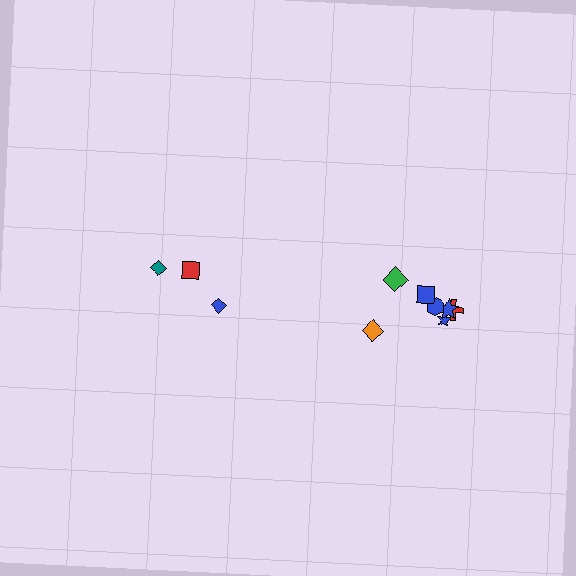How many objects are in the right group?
There are 7 objects.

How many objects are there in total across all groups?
There are 10 objects.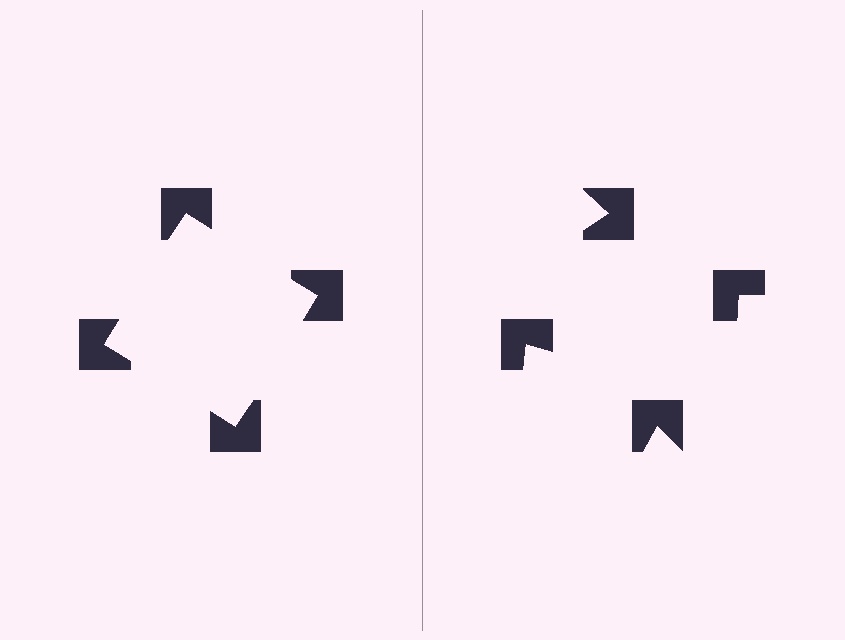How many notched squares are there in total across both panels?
8 — 4 on each side.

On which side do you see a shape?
An illusory square appears on the left side. On the right side the wedge cuts are rotated, so no coherent shape forms.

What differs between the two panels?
The notched squares are positioned identically on both sides; only the wedge orientations differ. On the left they align to a square; on the right they are misaligned.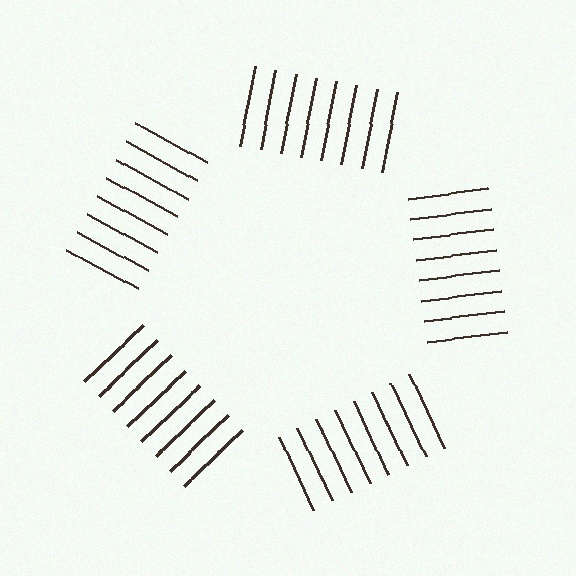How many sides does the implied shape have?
5 sides — the line-ends trace a pentagon.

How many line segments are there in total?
40 — 8 along each of the 5 edges.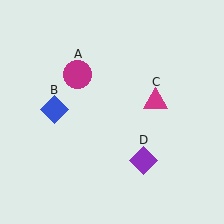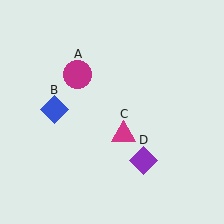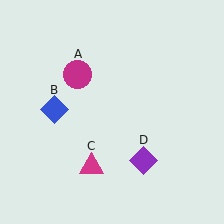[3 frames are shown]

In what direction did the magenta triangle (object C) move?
The magenta triangle (object C) moved down and to the left.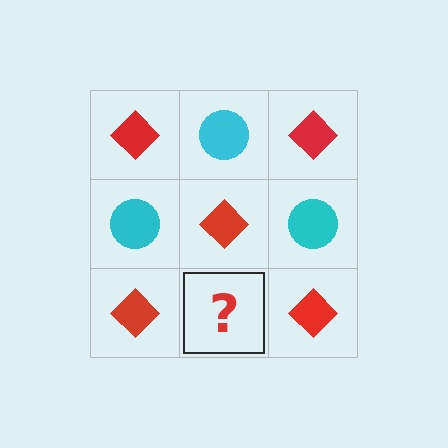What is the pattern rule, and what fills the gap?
The rule is that it alternates red diamond and cyan circle in a checkerboard pattern. The gap should be filled with a cyan circle.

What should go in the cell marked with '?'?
The missing cell should contain a cyan circle.